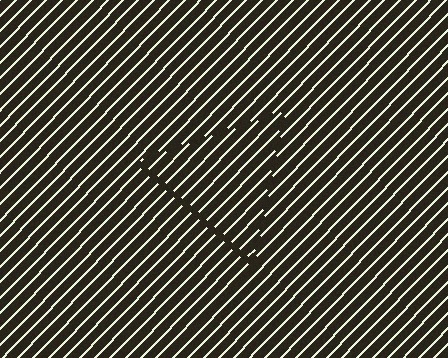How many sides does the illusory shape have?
3 sides — the line-ends trace a triangle.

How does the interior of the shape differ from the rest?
The interior of the shape contains the same grating, shifted by half a period — the contour is defined by the phase discontinuity where line-ends from the inner and outer gratings abut.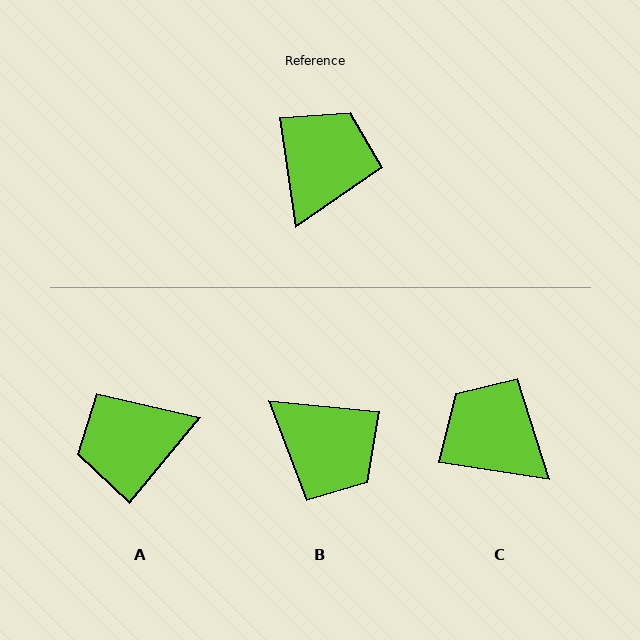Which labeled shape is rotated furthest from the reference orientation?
A, about 132 degrees away.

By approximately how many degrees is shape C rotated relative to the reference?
Approximately 73 degrees counter-clockwise.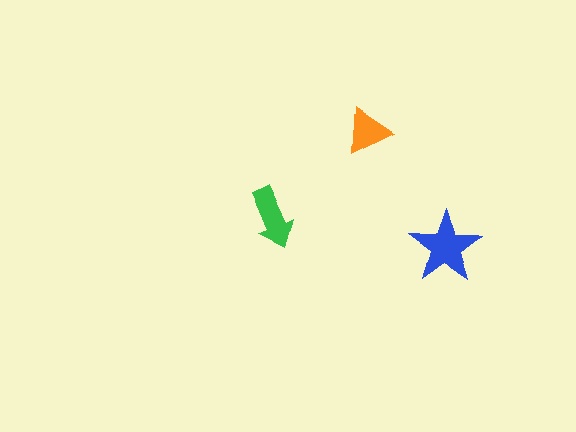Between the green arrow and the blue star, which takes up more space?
The blue star.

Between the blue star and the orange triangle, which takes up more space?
The blue star.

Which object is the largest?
The blue star.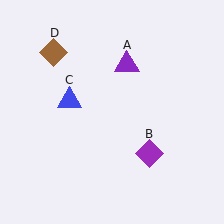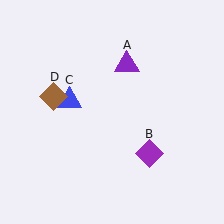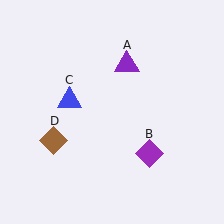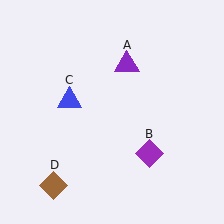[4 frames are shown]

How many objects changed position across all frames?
1 object changed position: brown diamond (object D).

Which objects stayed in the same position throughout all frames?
Purple triangle (object A) and purple diamond (object B) and blue triangle (object C) remained stationary.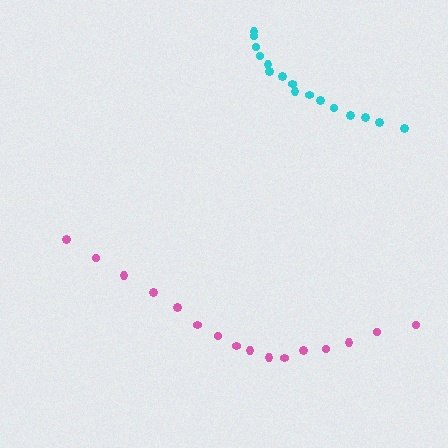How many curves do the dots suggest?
There are 2 distinct paths.